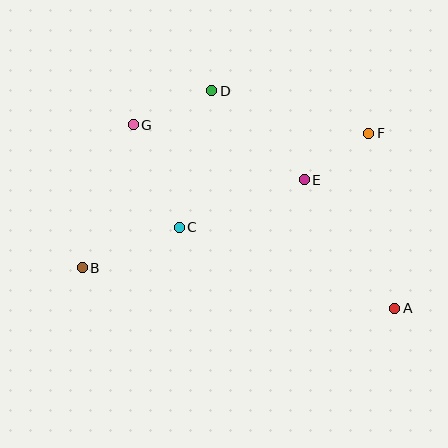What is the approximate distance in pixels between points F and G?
The distance between F and G is approximately 235 pixels.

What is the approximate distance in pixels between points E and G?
The distance between E and G is approximately 180 pixels.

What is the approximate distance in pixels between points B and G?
The distance between B and G is approximately 152 pixels.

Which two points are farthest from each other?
Points A and G are farthest from each other.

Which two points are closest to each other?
Points E and F are closest to each other.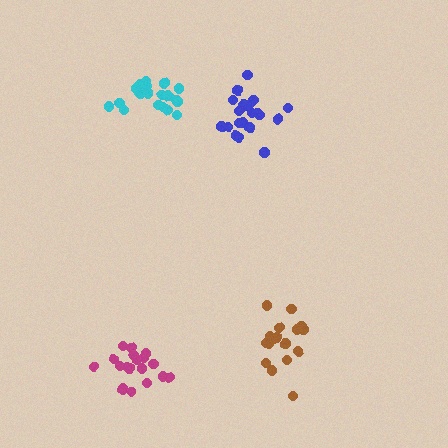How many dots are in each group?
Group 1: 21 dots, Group 2: 19 dots, Group 3: 17 dots, Group 4: 21 dots (78 total).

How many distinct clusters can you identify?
There are 4 distinct clusters.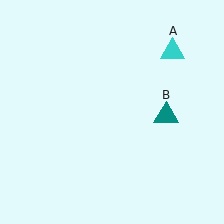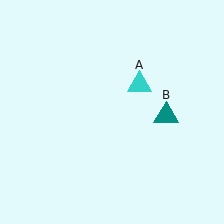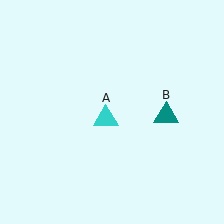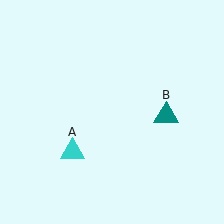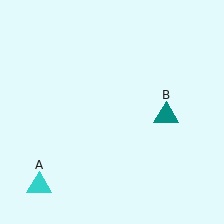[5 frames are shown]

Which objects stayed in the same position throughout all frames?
Teal triangle (object B) remained stationary.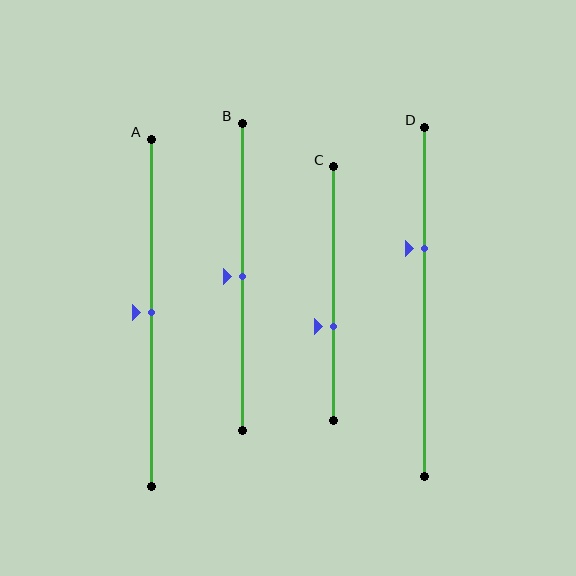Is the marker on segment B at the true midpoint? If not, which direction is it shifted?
Yes, the marker on segment B is at the true midpoint.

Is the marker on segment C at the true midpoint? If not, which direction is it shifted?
No, the marker on segment C is shifted downward by about 13% of the segment length.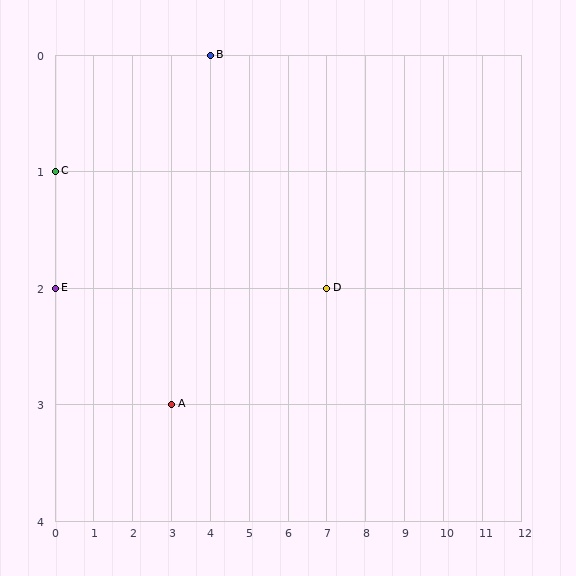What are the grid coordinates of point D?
Point D is at grid coordinates (7, 2).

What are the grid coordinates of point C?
Point C is at grid coordinates (0, 1).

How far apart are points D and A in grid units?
Points D and A are 4 columns and 1 row apart (about 4.1 grid units diagonally).